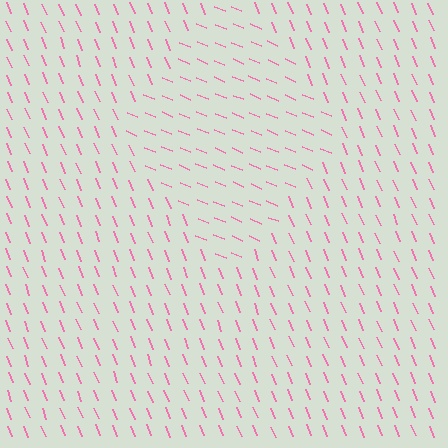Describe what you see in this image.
The image is filled with small pink line segments. A diamond region in the image has lines oriented differently from the surrounding lines, creating a visible texture boundary.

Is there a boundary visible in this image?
Yes, there is a texture boundary formed by a change in line orientation.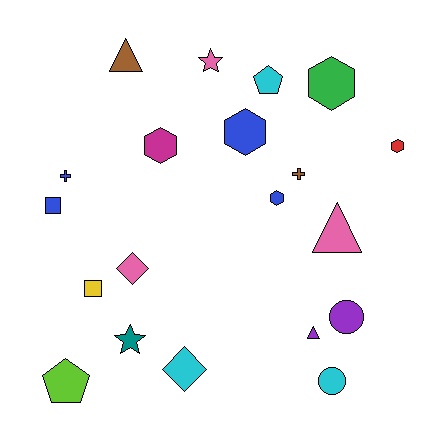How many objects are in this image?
There are 20 objects.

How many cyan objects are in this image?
There are 3 cyan objects.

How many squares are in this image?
There are 2 squares.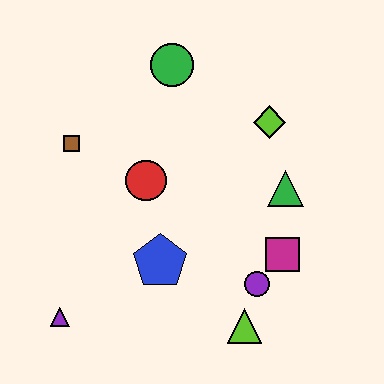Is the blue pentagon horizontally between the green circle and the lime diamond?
No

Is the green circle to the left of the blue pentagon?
No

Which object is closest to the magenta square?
The purple circle is closest to the magenta square.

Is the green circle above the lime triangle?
Yes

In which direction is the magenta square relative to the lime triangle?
The magenta square is above the lime triangle.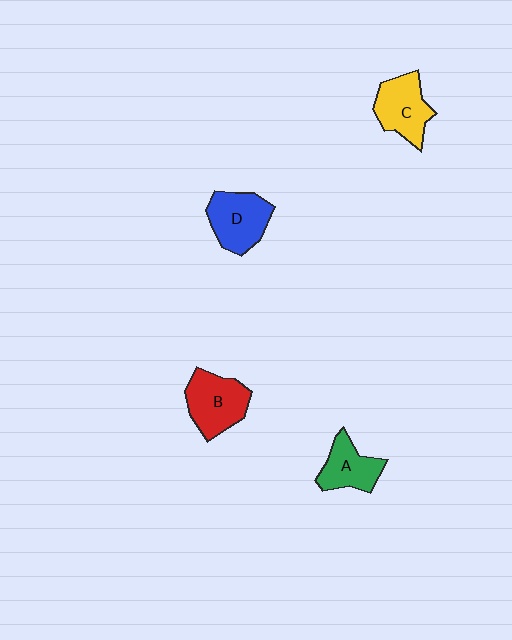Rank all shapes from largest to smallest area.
From largest to smallest: B (red), D (blue), C (yellow), A (green).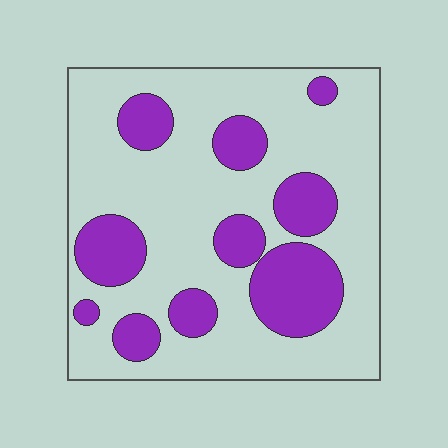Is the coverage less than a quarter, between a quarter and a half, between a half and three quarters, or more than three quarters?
Between a quarter and a half.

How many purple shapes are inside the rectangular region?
10.